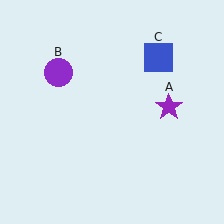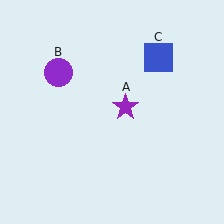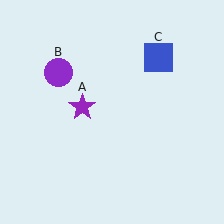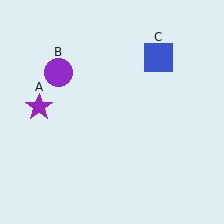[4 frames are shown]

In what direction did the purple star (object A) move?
The purple star (object A) moved left.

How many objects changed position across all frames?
1 object changed position: purple star (object A).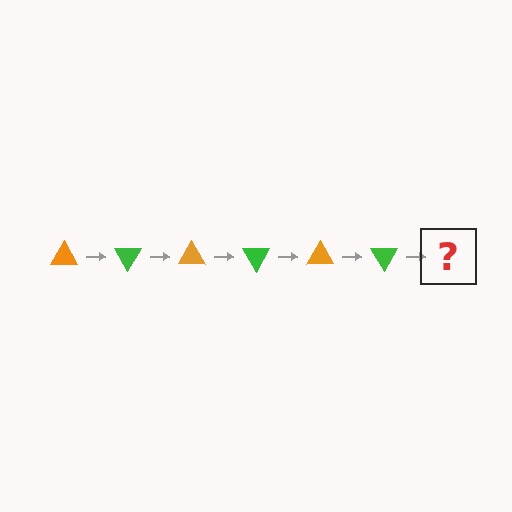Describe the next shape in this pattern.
It should be an orange triangle, rotated 360 degrees from the start.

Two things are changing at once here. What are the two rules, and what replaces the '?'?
The two rules are that it rotates 60 degrees each step and the color cycles through orange and green. The '?' should be an orange triangle, rotated 360 degrees from the start.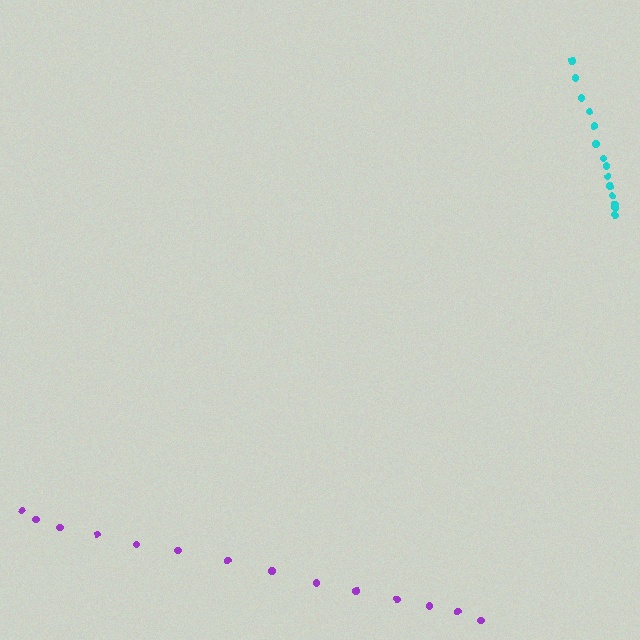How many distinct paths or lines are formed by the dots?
There are 2 distinct paths.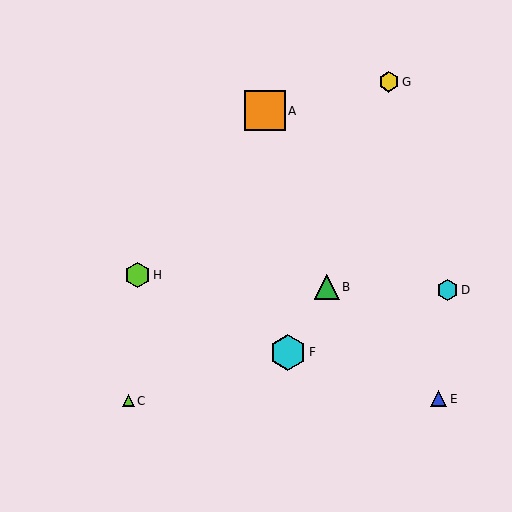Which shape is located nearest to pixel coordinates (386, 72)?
The yellow hexagon (labeled G) at (389, 82) is nearest to that location.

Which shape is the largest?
The orange square (labeled A) is the largest.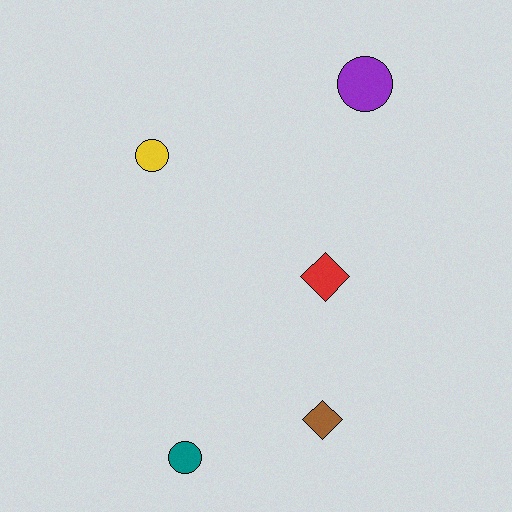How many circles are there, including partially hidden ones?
There are 3 circles.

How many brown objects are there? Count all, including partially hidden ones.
There is 1 brown object.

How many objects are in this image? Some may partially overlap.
There are 5 objects.